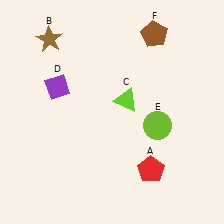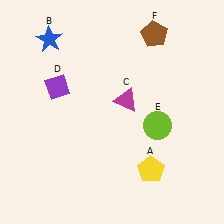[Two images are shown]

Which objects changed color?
A changed from red to yellow. B changed from brown to blue. C changed from lime to magenta.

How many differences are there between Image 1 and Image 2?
There are 3 differences between the two images.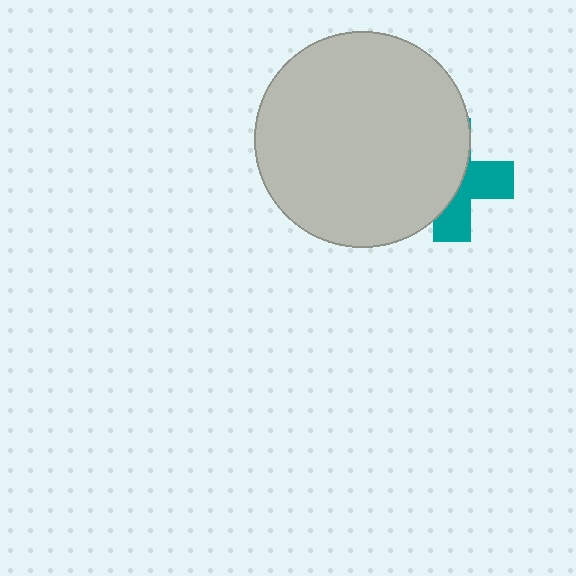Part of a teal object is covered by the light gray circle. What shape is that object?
It is a cross.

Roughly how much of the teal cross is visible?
A small part of it is visible (roughly 42%).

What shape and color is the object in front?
The object in front is a light gray circle.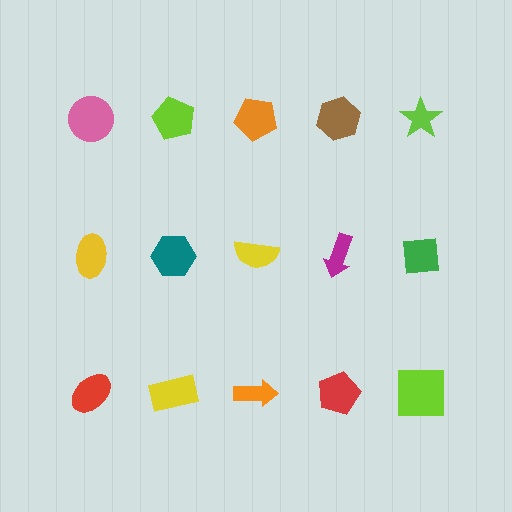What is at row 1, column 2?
A lime pentagon.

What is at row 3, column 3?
An orange arrow.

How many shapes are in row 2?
5 shapes.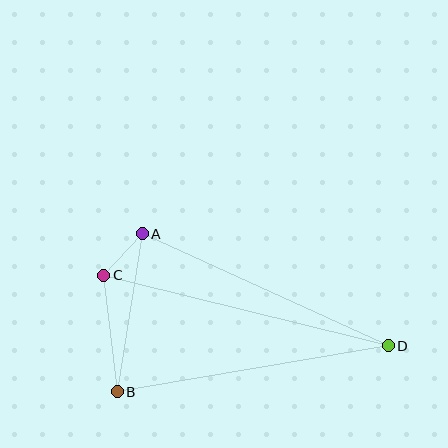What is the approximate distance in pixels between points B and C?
The distance between B and C is approximately 117 pixels.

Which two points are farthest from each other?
Points C and D are farthest from each other.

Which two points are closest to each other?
Points A and C are closest to each other.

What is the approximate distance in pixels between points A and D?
The distance between A and D is approximately 270 pixels.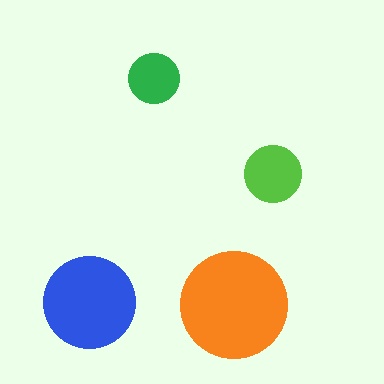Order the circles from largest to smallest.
the orange one, the blue one, the lime one, the green one.